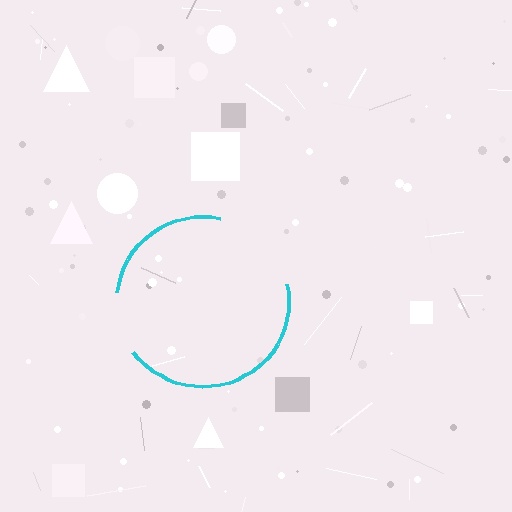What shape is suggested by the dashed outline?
The dashed outline suggests a circle.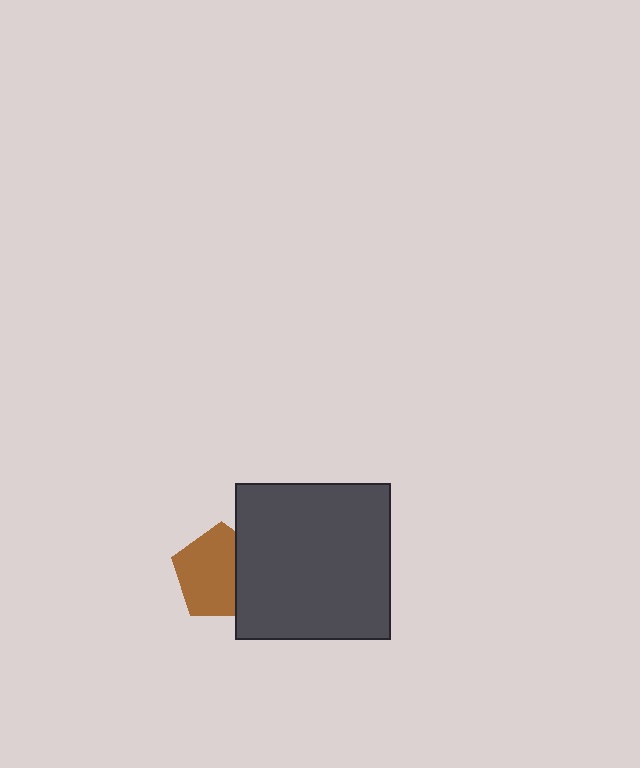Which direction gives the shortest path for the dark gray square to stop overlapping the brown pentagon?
Moving right gives the shortest separation.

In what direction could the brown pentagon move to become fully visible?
The brown pentagon could move left. That would shift it out from behind the dark gray square entirely.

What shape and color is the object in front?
The object in front is a dark gray square.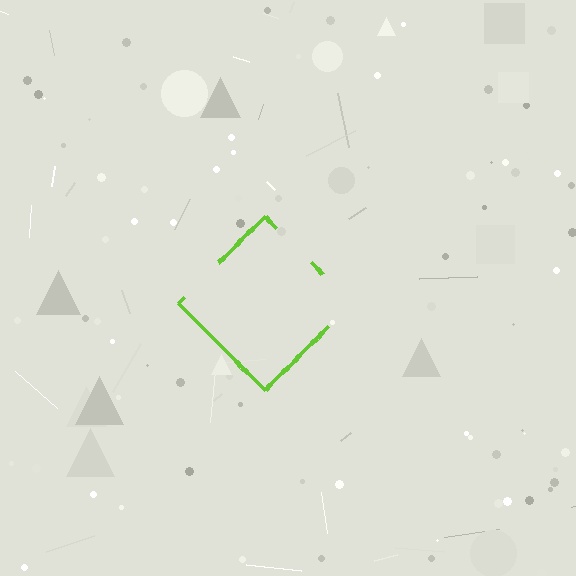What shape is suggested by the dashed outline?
The dashed outline suggests a diamond.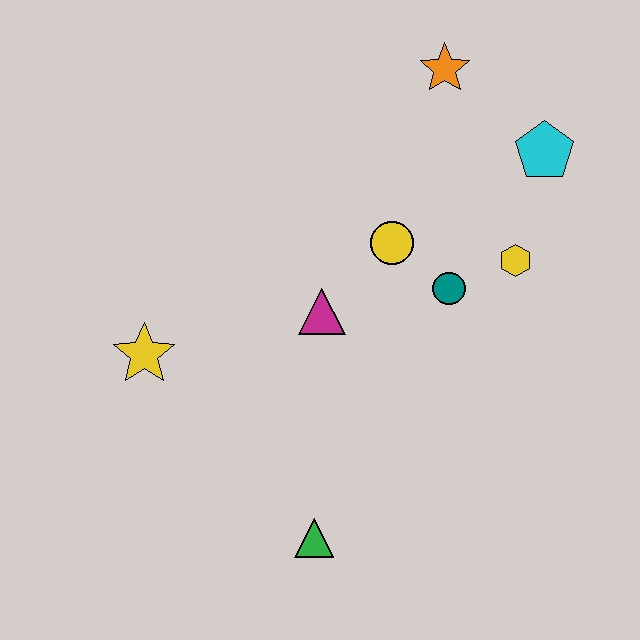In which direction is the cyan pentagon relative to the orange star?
The cyan pentagon is to the right of the orange star.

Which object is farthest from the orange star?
The green triangle is farthest from the orange star.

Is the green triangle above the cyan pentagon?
No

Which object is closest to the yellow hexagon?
The teal circle is closest to the yellow hexagon.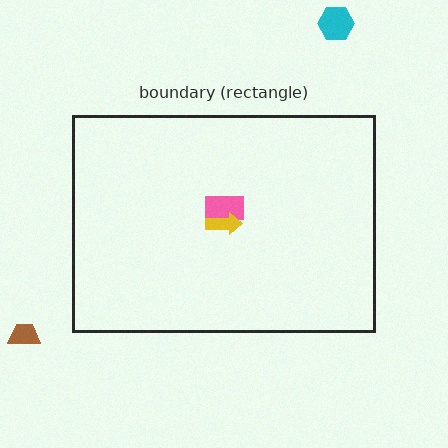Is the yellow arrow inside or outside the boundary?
Inside.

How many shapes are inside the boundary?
2 inside, 2 outside.